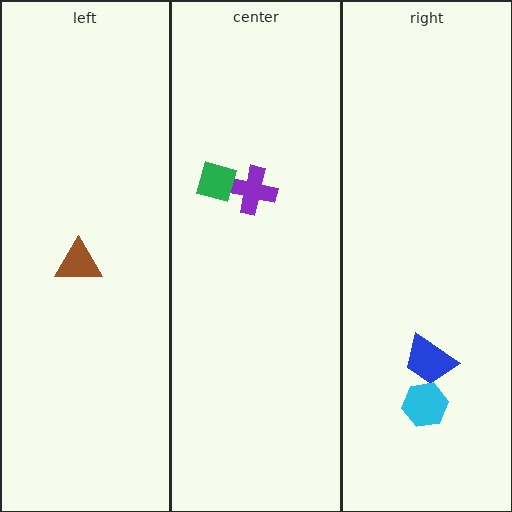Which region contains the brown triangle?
The left region.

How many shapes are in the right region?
2.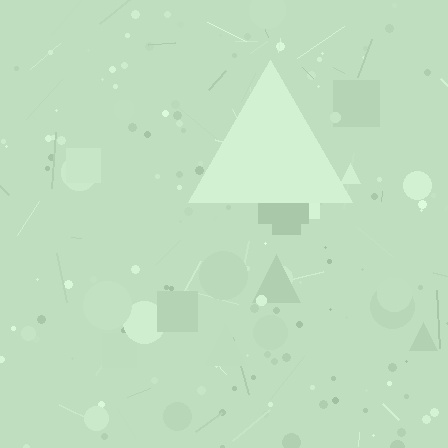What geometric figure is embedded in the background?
A triangle is embedded in the background.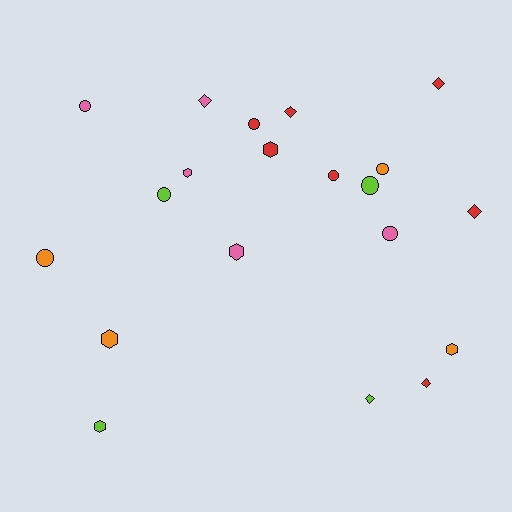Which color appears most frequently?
Red, with 7 objects.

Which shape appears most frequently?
Circle, with 8 objects.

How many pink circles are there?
There are 2 pink circles.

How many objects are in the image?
There are 20 objects.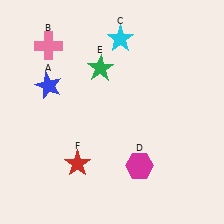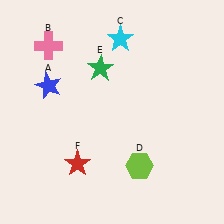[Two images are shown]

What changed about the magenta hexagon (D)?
In Image 1, D is magenta. In Image 2, it changed to lime.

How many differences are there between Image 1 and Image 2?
There is 1 difference between the two images.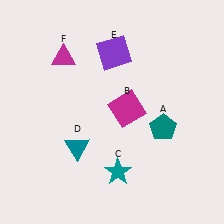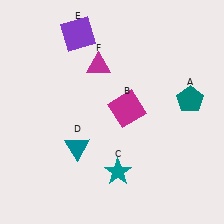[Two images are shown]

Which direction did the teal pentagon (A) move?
The teal pentagon (A) moved up.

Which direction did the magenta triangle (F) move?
The magenta triangle (F) moved right.